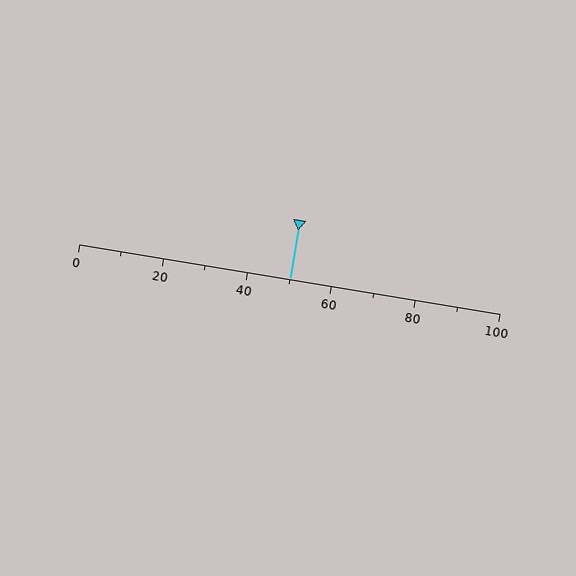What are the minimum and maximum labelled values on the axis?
The axis runs from 0 to 100.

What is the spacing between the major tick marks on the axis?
The major ticks are spaced 20 apart.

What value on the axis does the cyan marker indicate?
The marker indicates approximately 50.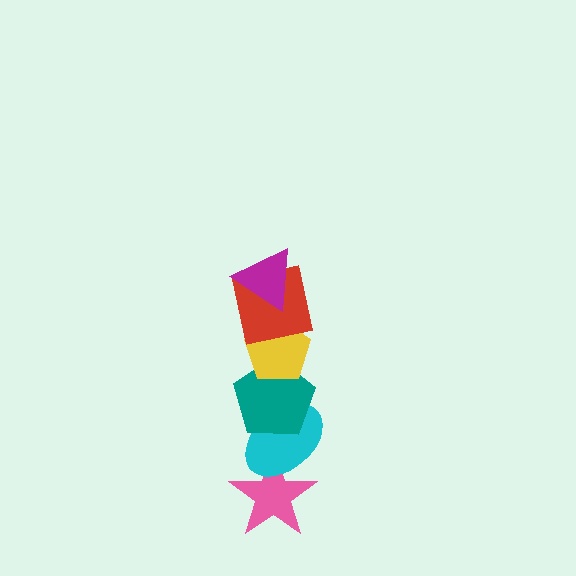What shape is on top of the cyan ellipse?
The teal pentagon is on top of the cyan ellipse.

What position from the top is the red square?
The red square is 2nd from the top.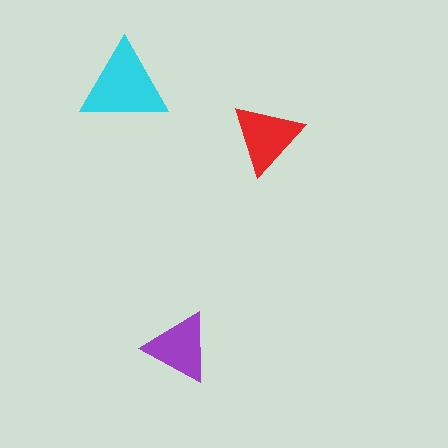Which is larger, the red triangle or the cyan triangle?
The cyan one.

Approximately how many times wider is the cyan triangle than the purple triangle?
About 1.5 times wider.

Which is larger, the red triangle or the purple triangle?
The red one.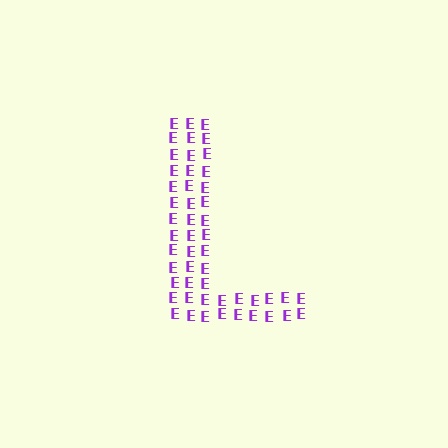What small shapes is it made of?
It is made of small letter E's.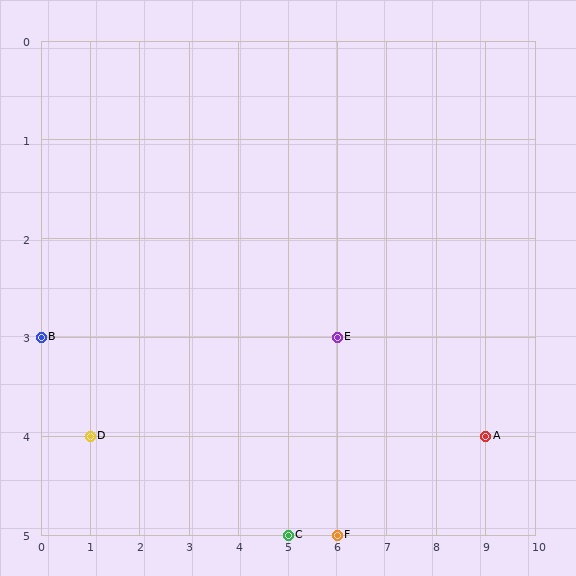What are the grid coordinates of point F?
Point F is at grid coordinates (6, 5).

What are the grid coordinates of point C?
Point C is at grid coordinates (5, 5).